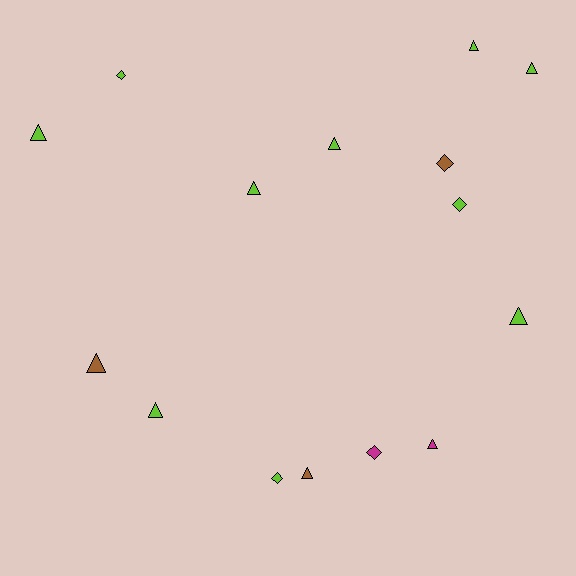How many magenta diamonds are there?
There is 1 magenta diamond.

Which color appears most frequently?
Lime, with 10 objects.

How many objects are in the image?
There are 15 objects.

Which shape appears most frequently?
Triangle, with 10 objects.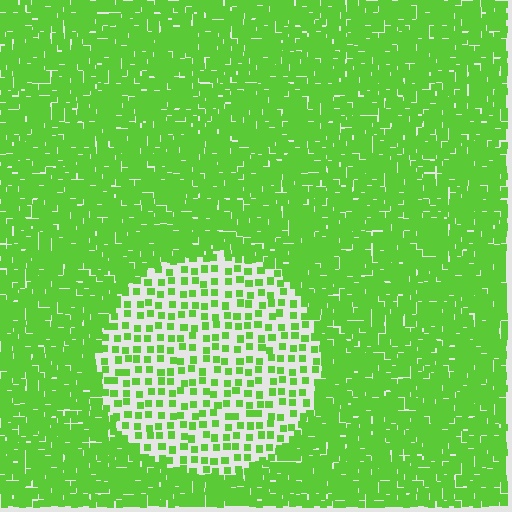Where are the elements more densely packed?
The elements are more densely packed outside the circle boundary.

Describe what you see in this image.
The image contains small lime elements arranged at two different densities. A circle-shaped region is visible where the elements are less densely packed than the surrounding area.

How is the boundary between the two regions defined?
The boundary is defined by a change in element density (approximately 3.0x ratio). All elements are the same color, size, and shape.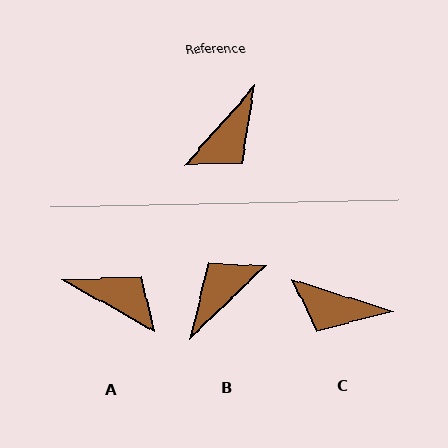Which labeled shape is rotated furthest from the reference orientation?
B, about 175 degrees away.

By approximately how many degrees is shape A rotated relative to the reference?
Approximately 101 degrees counter-clockwise.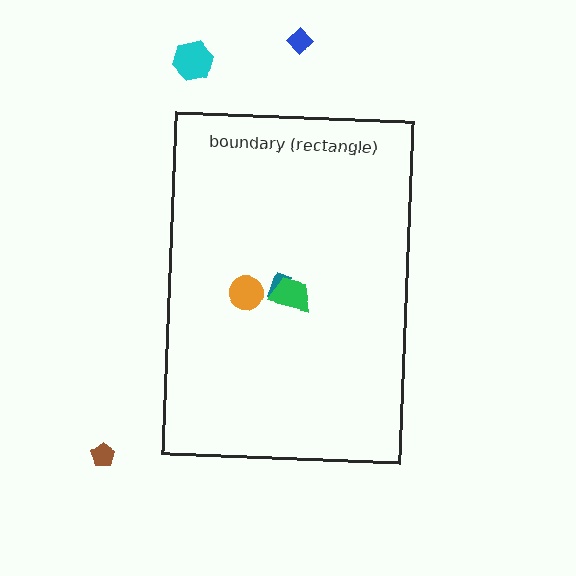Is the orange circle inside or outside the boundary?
Inside.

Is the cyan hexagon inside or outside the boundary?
Outside.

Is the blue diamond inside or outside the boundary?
Outside.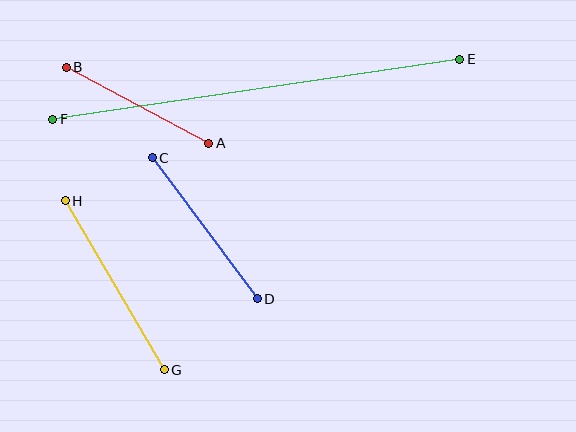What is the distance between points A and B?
The distance is approximately 161 pixels.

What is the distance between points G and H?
The distance is approximately 196 pixels.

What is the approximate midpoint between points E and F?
The midpoint is at approximately (256, 89) pixels.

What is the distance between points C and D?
The distance is approximately 176 pixels.